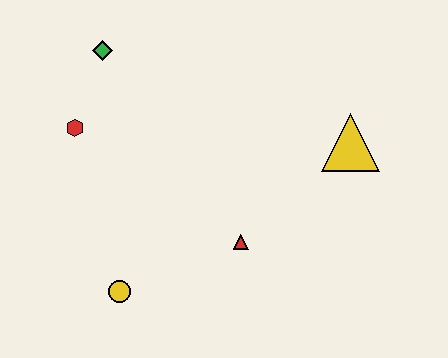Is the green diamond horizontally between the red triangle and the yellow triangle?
No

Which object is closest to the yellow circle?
The red triangle is closest to the yellow circle.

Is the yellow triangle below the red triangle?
No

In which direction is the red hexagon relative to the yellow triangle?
The red hexagon is to the left of the yellow triangle.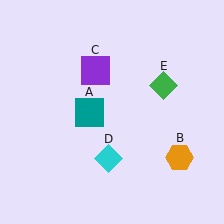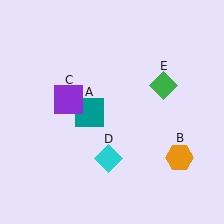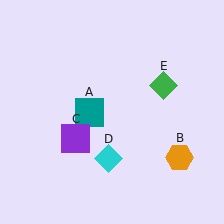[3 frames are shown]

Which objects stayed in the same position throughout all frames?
Teal square (object A) and orange hexagon (object B) and cyan diamond (object D) and green diamond (object E) remained stationary.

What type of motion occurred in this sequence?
The purple square (object C) rotated counterclockwise around the center of the scene.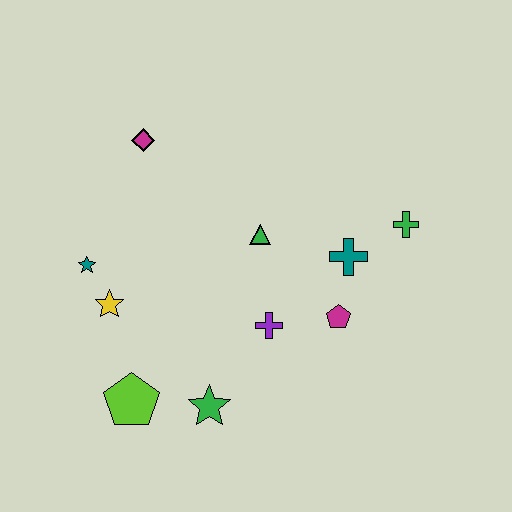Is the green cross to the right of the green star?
Yes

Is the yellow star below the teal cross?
Yes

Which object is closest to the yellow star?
The teal star is closest to the yellow star.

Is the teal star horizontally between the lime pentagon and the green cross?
No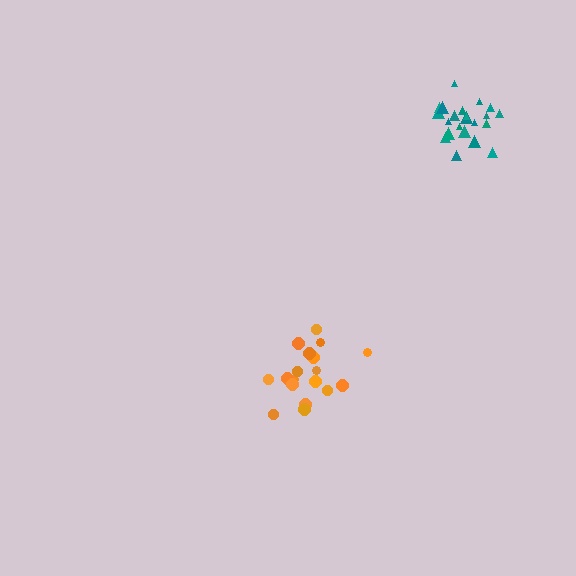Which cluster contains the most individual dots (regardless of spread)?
Teal (23).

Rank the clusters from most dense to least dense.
teal, orange.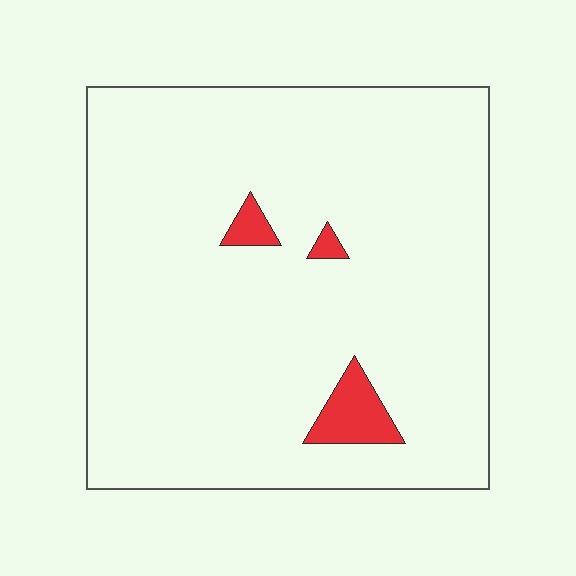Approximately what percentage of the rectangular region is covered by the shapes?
Approximately 5%.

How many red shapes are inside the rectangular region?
3.